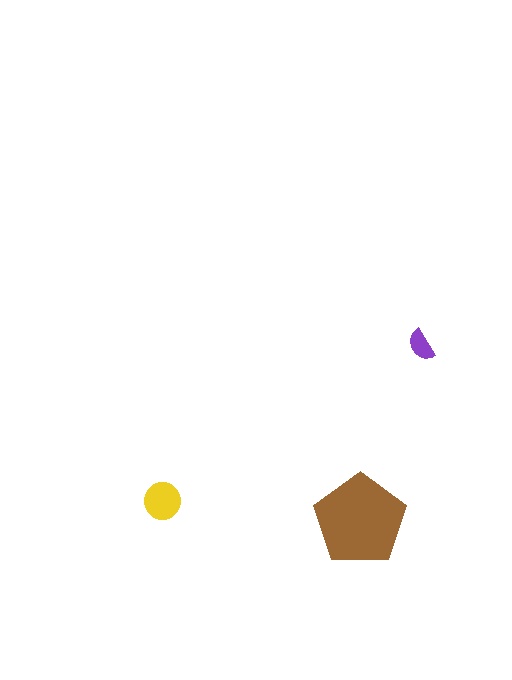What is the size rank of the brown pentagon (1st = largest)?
1st.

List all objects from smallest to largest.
The purple semicircle, the yellow circle, the brown pentagon.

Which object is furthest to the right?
The purple semicircle is rightmost.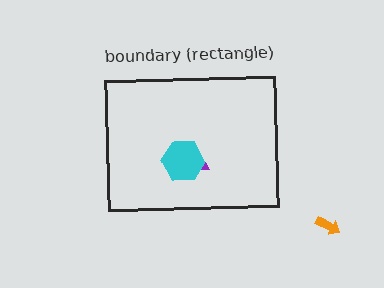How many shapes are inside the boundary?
2 inside, 1 outside.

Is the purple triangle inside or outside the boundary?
Inside.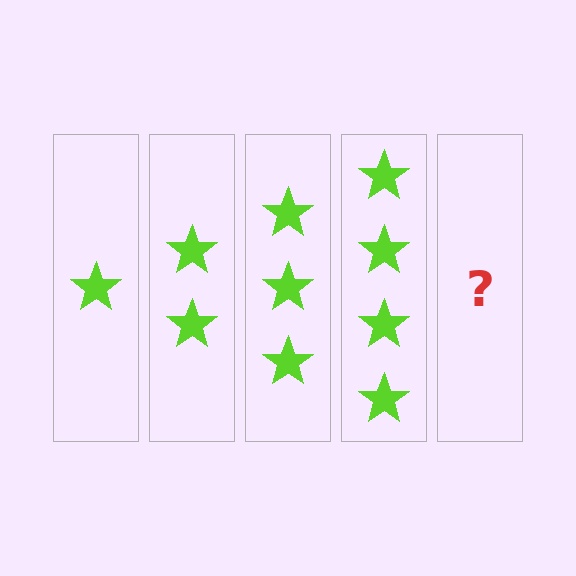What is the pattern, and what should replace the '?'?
The pattern is that each step adds one more star. The '?' should be 5 stars.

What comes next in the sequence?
The next element should be 5 stars.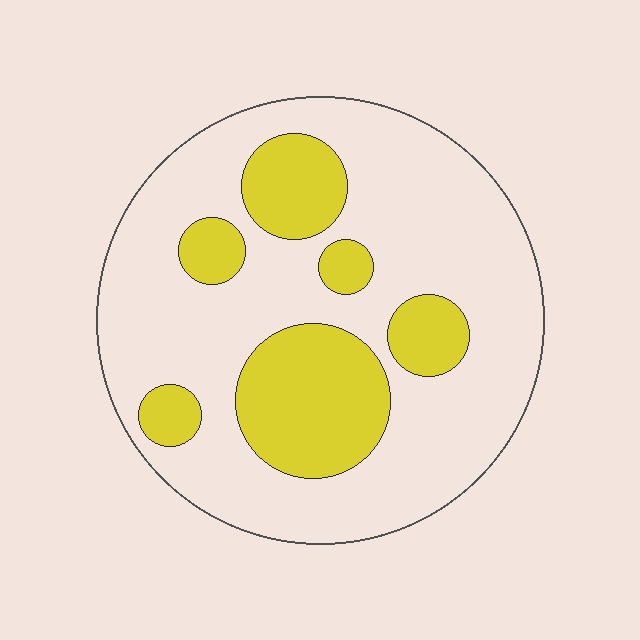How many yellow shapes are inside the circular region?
6.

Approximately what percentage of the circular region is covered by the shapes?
Approximately 25%.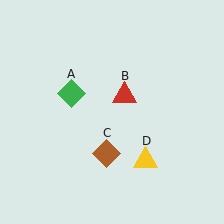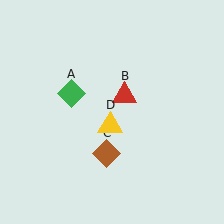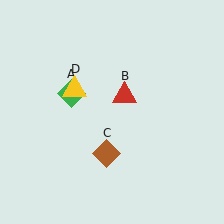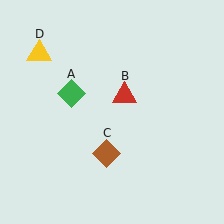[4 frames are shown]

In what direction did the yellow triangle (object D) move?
The yellow triangle (object D) moved up and to the left.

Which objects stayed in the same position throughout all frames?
Green diamond (object A) and red triangle (object B) and brown diamond (object C) remained stationary.